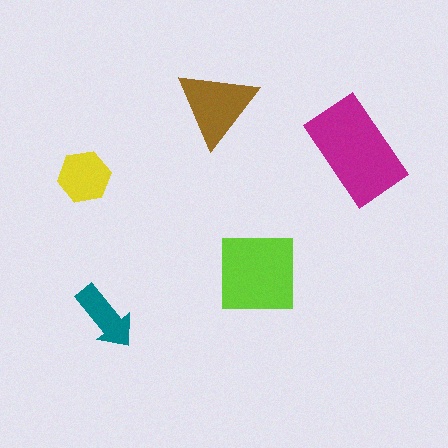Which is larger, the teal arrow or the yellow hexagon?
The yellow hexagon.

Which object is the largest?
The magenta rectangle.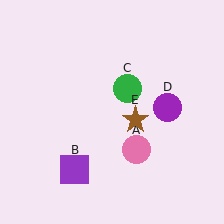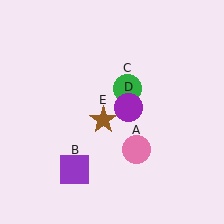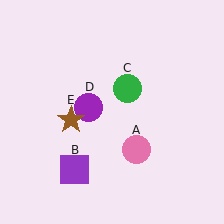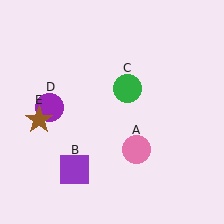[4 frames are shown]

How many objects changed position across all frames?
2 objects changed position: purple circle (object D), brown star (object E).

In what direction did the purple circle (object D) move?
The purple circle (object D) moved left.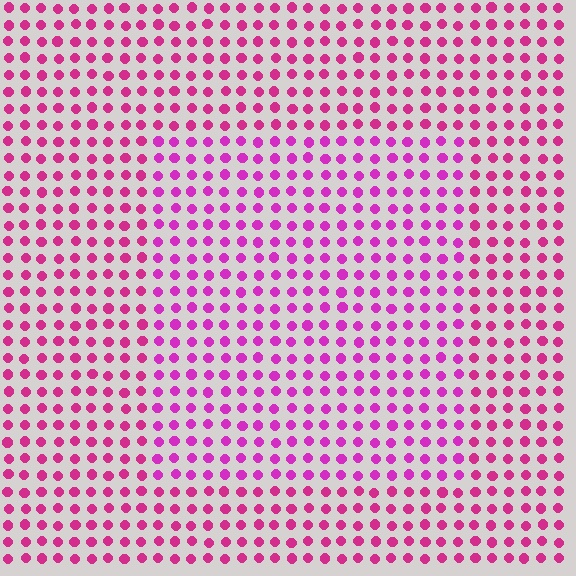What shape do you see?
I see a rectangle.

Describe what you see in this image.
The image is filled with small magenta elements in a uniform arrangement. A rectangle-shaped region is visible where the elements are tinted to a slightly different hue, forming a subtle color boundary.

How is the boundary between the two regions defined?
The boundary is defined purely by a slight shift in hue (about 19 degrees). Spacing, size, and orientation are identical on both sides.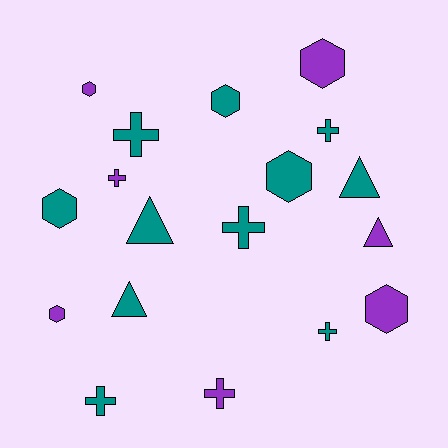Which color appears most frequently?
Teal, with 11 objects.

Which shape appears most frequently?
Cross, with 7 objects.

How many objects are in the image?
There are 18 objects.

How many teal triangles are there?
There are 3 teal triangles.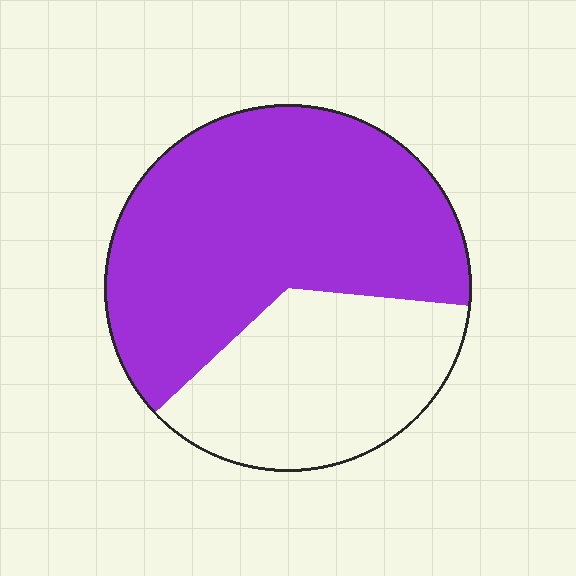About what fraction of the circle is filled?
About five eighths (5/8).